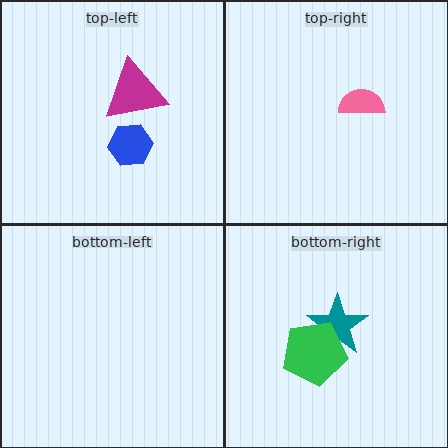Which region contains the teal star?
The bottom-right region.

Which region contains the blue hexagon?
The top-left region.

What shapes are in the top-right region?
The pink semicircle.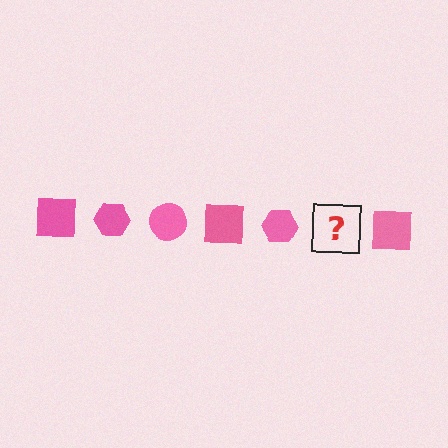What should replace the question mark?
The question mark should be replaced with a pink circle.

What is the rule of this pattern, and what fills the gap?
The rule is that the pattern cycles through square, hexagon, circle shapes in pink. The gap should be filled with a pink circle.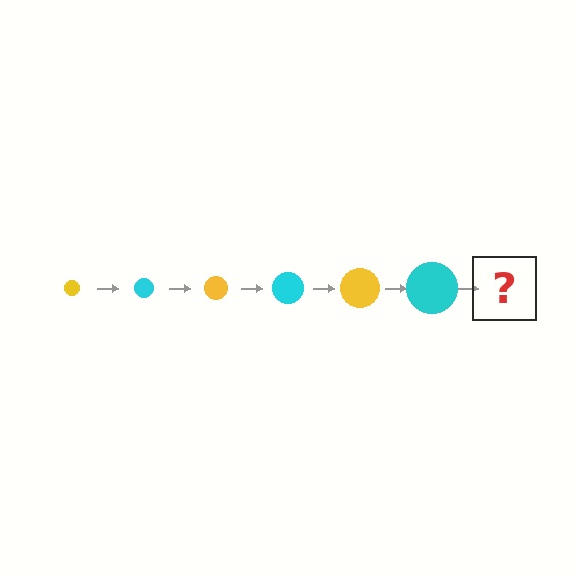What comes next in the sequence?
The next element should be a yellow circle, larger than the previous one.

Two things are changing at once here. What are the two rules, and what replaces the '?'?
The two rules are that the circle grows larger each step and the color cycles through yellow and cyan. The '?' should be a yellow circle, larger than the previous one.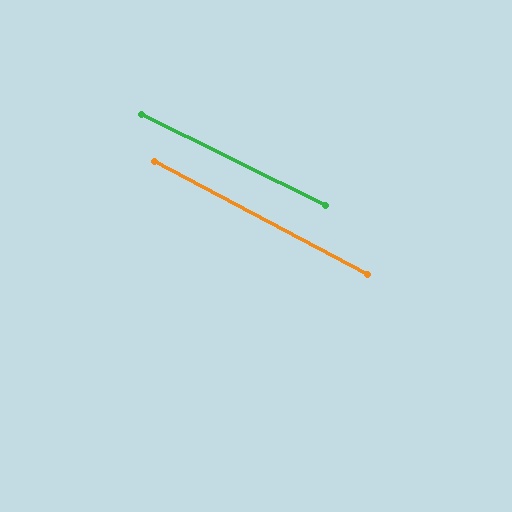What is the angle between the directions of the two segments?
Approximately 2 degrees.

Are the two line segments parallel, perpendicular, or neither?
Parallel — their directions differ by only 1.8°.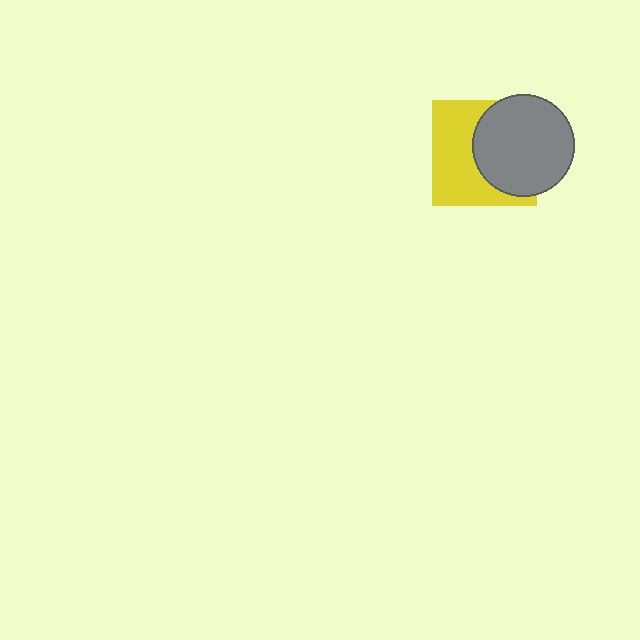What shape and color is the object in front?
The object in front is a gray circle.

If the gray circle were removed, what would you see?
You would see the complete yellow square.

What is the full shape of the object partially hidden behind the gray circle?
The partially hidden object is a yellow square.